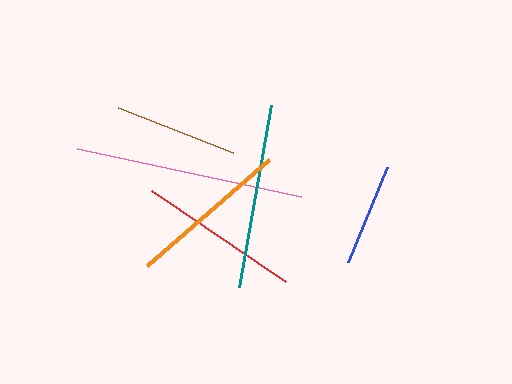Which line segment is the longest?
The pink line is the longest at approximately 229 pixels.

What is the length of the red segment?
The red segment is approximately 162 pixels long.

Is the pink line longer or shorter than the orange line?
The pink line is longer than the orange line.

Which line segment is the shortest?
The blue line is the shortest at approximately 103 pixels.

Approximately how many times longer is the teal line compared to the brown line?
The teal line is approximately 1.5 times the length of the brown line.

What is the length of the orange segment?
The orange segment is approximately 162 pixels long.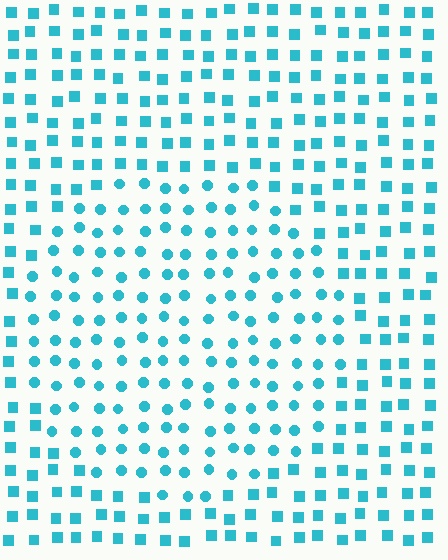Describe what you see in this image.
The image is filled with small cyan elements arranged in a uniform grid. A circle-shaped region contains circles, while the surrounding area contains squares. The boundary is defined purely by the change in element shape.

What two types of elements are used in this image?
The image uses circles inside the circle region and squares outside it.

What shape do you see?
I see a circle.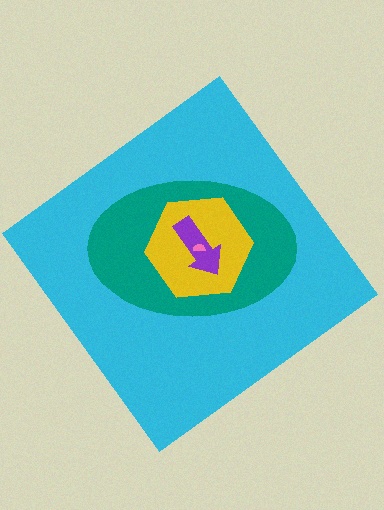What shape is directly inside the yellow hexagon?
The purple arrow.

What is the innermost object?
The pink semicircle.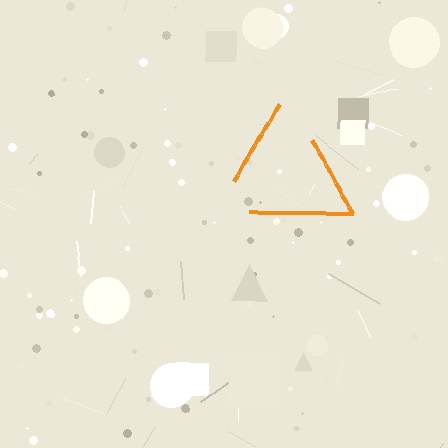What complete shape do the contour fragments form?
The contour fragments form a triangle.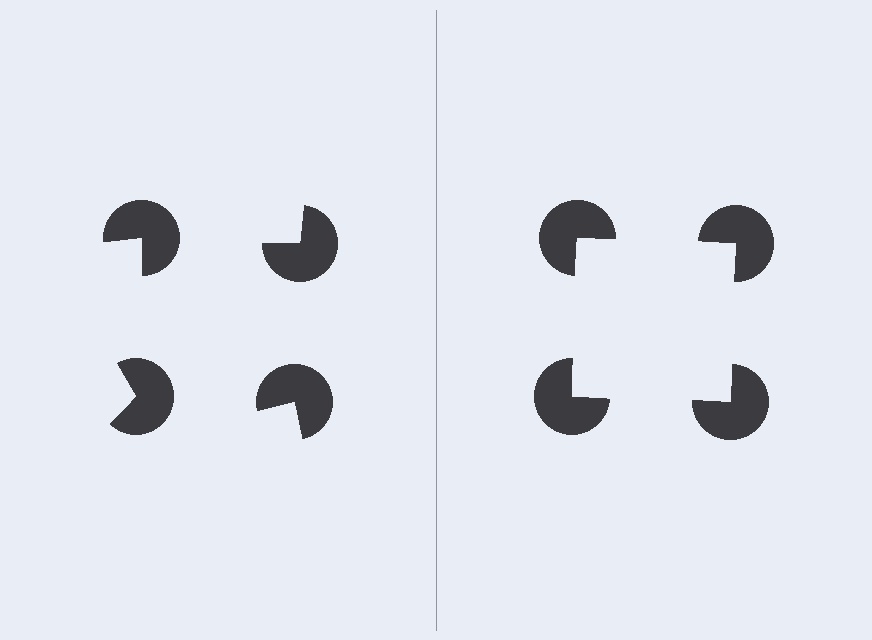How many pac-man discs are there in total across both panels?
8 — 4 on each side.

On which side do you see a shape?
An illusory square appears on the right side. On the left side the wedge cuts are rotated, so no coherent shape forms.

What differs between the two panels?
The pac-man discs are positioned identically on both sides; only the wedge orientations differ. On the right they align to a square; on the left they are misaligned.